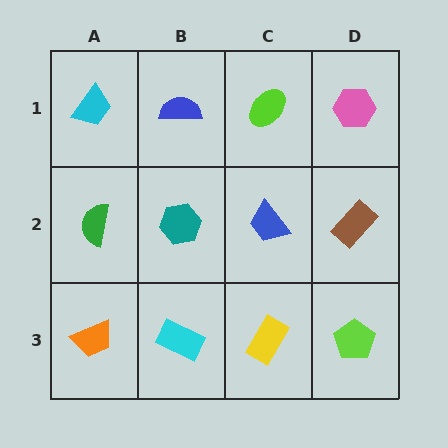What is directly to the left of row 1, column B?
A cyan trapezoid.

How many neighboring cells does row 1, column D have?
2.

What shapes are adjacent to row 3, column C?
A blue trapezoid (row 2, column C), a cyan rectangle (row 3, column B), a lime pentagon (row 3, column D).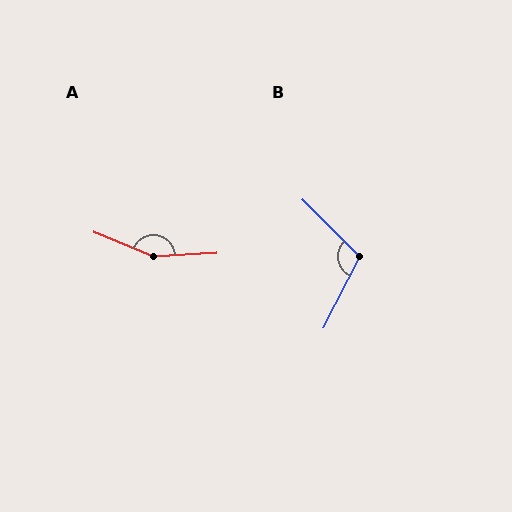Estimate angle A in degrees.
Approximately 155 degrees.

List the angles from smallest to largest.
B (108°), A (155°).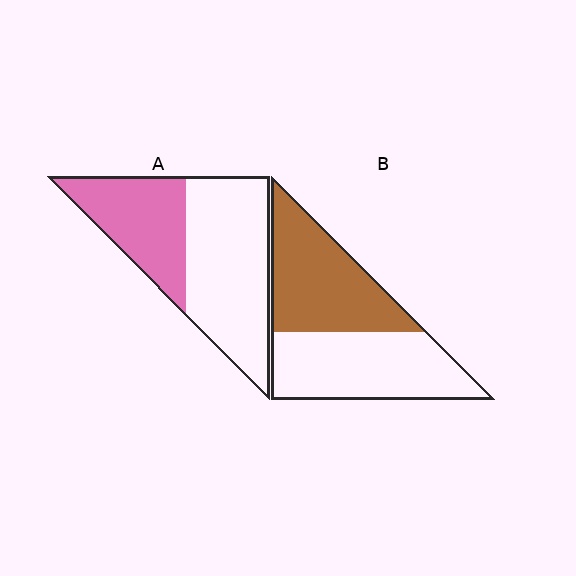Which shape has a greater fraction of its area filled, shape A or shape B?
Shape B.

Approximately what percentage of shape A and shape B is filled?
A is approximately 40% and B is approximately 50%.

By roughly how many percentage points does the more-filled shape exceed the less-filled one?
By roughly 10 percentage points (B over A).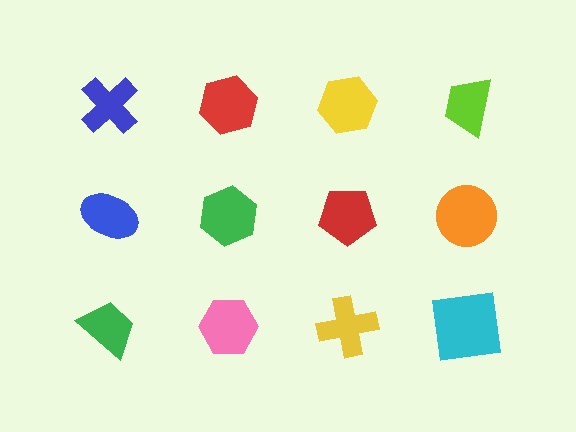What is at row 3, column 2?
A pink hexagon.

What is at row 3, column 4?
A cyan square.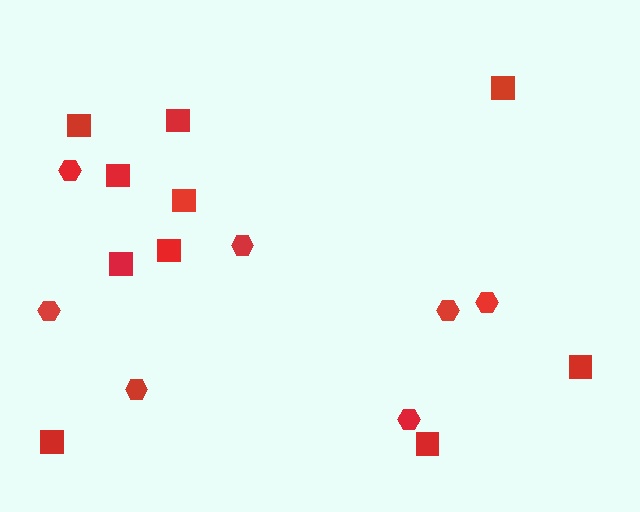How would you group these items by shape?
There are 2 groups: one group of hexagons (7) and one group of squares (10).